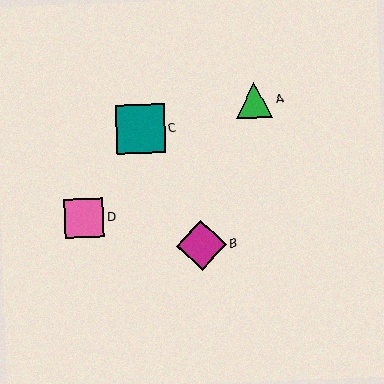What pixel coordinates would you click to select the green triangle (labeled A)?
Click at (254, 100) to select the green triangle A.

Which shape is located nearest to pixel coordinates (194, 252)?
The magenta diamond (labeled B) at (202, 245) is nearest to that location.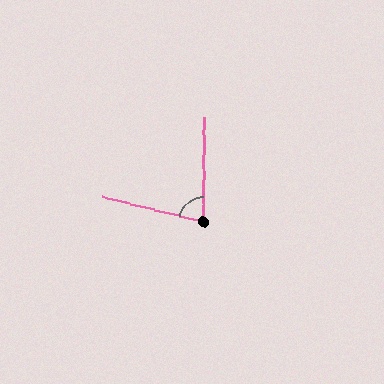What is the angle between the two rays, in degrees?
Approximately 77 degrees.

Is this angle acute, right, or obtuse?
It is acute.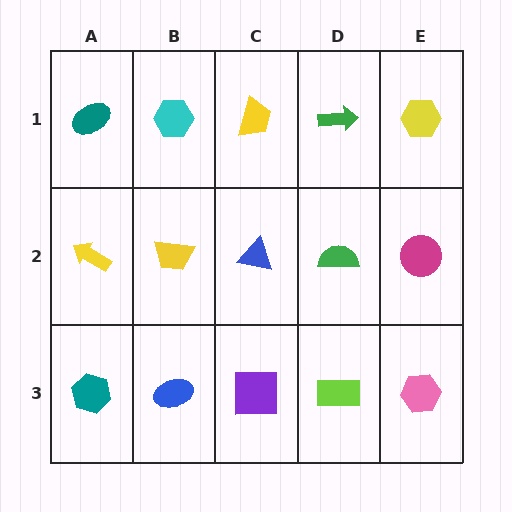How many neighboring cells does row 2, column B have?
4.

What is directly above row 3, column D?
A green semicircle.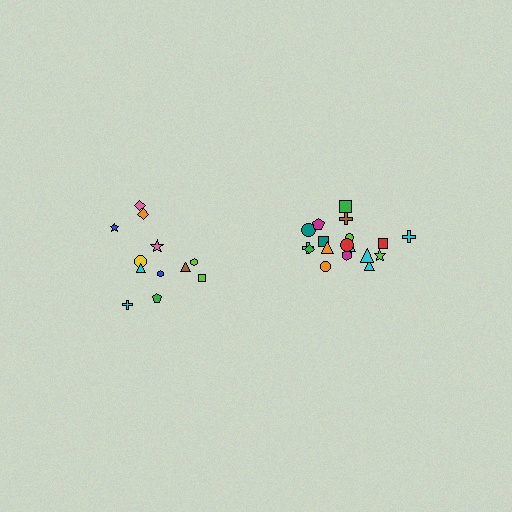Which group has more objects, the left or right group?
The right group.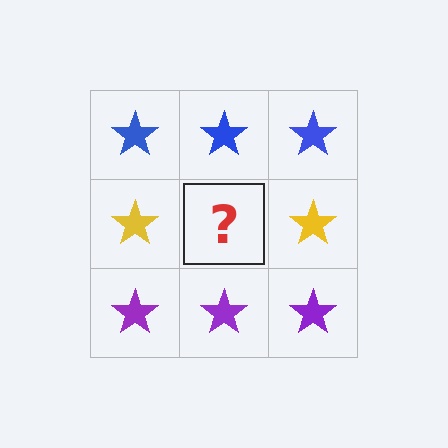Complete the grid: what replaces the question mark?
The question mark should be replaced with a yellow star.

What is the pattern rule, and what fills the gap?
The rule is that each row has a consistent color. The gap should be filled with a yellow star.